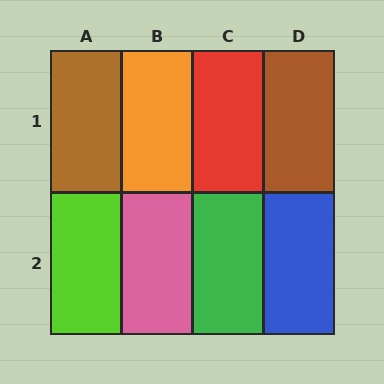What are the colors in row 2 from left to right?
Lime, pink, green, blue.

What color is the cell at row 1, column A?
Brown.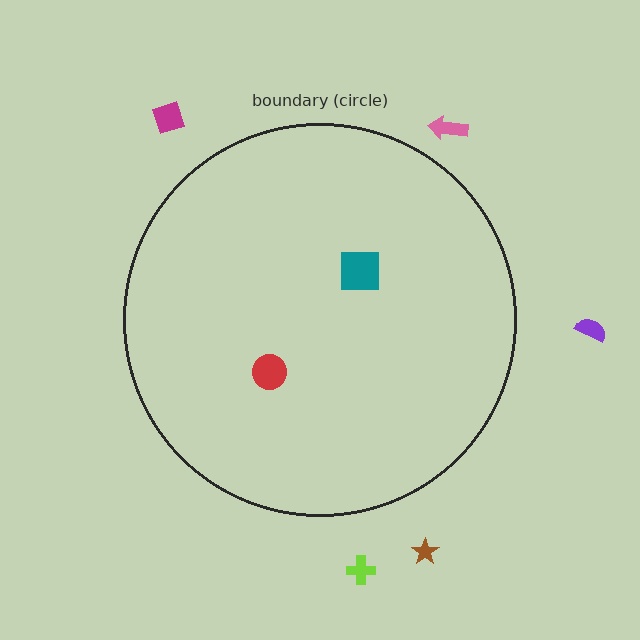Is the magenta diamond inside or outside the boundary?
Outside.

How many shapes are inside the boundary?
2 inside, 5 outside.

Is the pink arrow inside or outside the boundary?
Outside.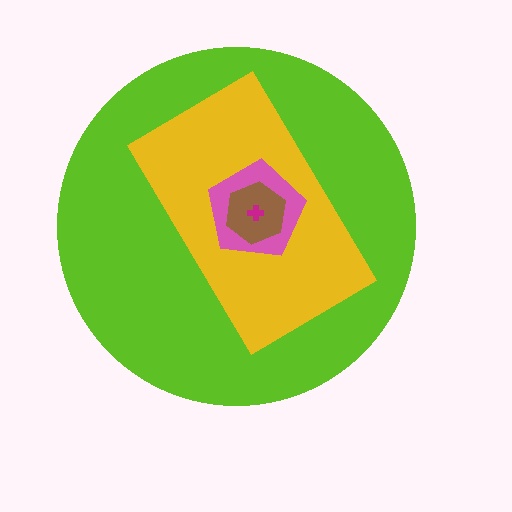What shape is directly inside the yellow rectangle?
The pink pentagon.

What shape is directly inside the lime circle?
The yellow rectangle.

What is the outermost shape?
The lime circle.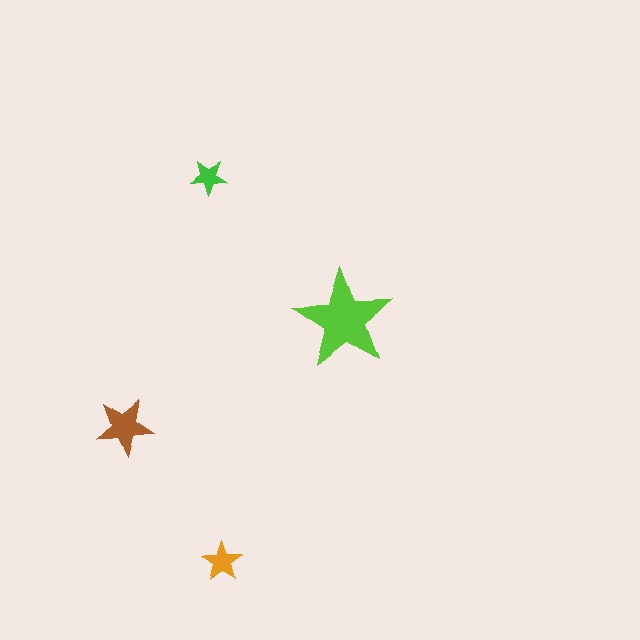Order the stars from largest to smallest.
the lime one, the brown one, the orange one, the green one.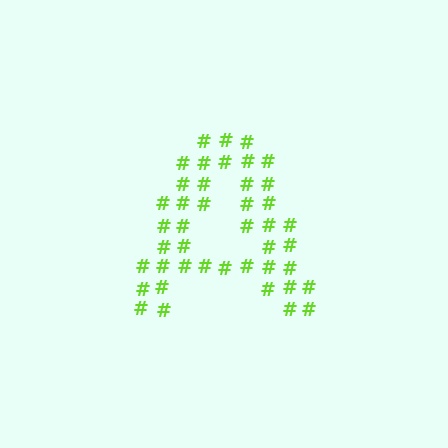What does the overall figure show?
The overall figure shows the letter A.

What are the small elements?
The small elements are hash symbols.